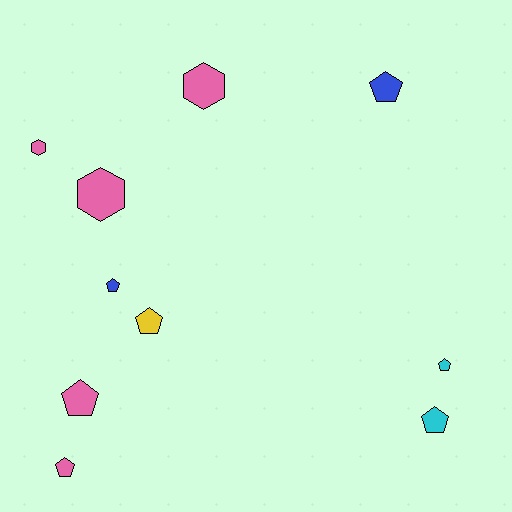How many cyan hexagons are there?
There are no cyan hexagons.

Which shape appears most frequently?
Pentagon, with 7 objects.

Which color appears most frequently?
Pink, with 5 objects.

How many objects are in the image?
There are 10 objects.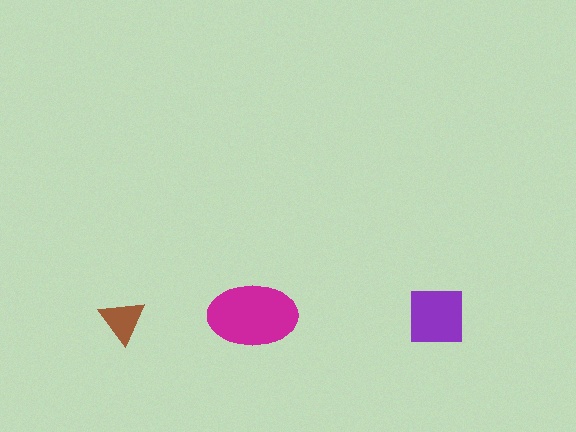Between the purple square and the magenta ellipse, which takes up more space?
The magenta ellipse.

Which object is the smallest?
The brown triangle.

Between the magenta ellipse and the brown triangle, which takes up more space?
The magenta ellipse.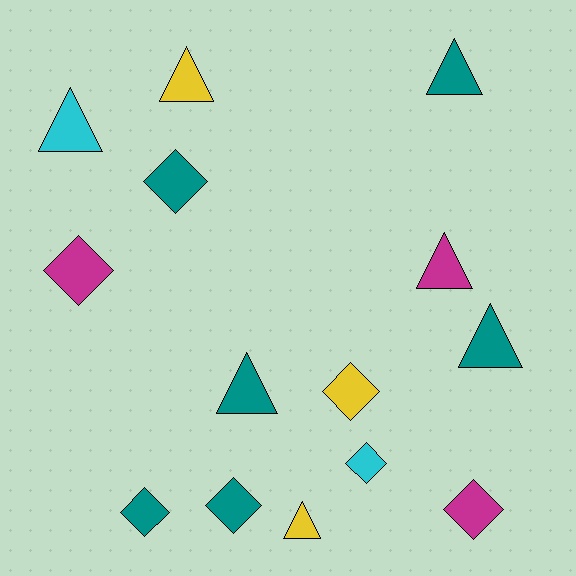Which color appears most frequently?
Teal, with 6 objects.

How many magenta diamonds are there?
There are 2 magenta diamonds.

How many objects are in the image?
There are 14 objects.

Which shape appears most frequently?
Diamond, with 7 objects.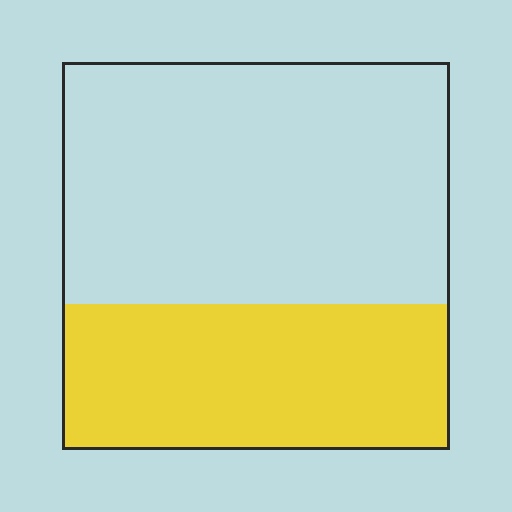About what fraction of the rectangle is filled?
About three eighths (3/8).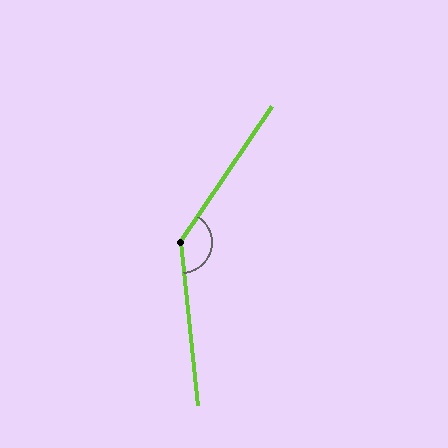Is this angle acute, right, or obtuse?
It is obtuse.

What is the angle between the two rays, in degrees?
Approximately 140 degrees.